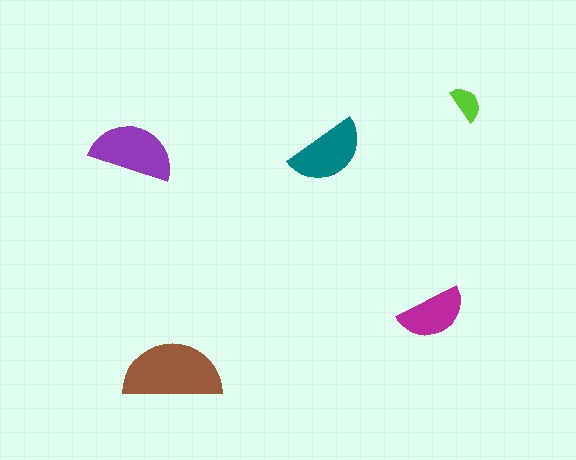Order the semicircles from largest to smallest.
the brown one, the purple one, the teal one, the magenta one, the lime one.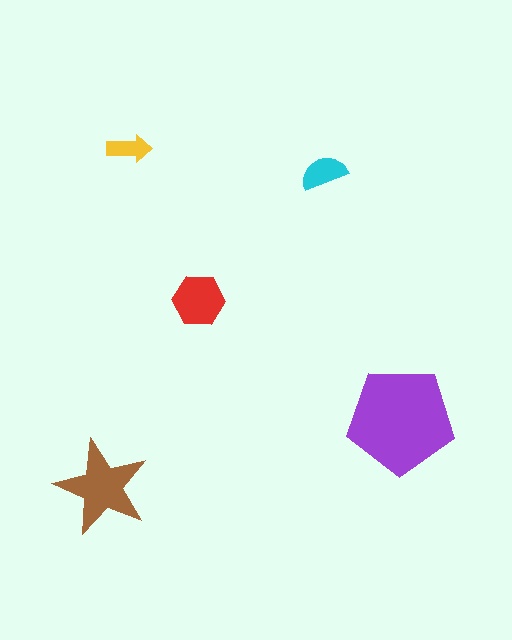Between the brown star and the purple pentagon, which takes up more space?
The purple pentagon.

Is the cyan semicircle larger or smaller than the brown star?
Smaller.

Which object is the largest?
The purple pentagon.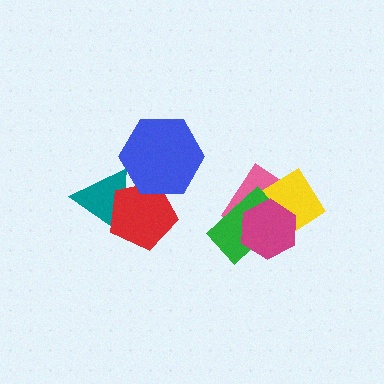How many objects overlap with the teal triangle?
2 objects overlap with the teal triangle.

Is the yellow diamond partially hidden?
Yes, it is partially covered by another shape.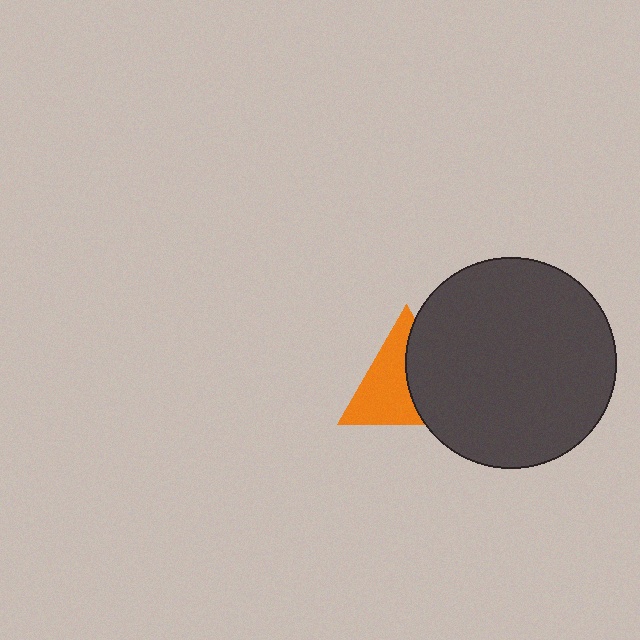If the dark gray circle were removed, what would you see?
You would see the complete orange triangle.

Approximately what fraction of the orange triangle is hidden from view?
Roughly 45% of the orange triangle is hidden behind the dark gray circle.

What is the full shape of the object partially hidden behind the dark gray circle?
The partially hidden object is an orange triangle.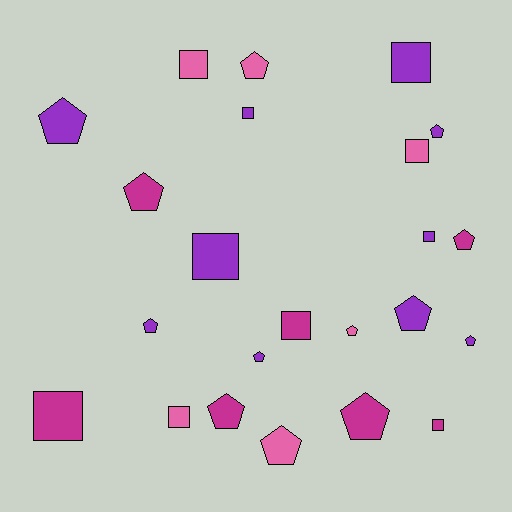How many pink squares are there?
There are 3 pink squares.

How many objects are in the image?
There are 23 objects.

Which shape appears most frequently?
Pentagon, with 13 objects.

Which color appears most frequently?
Purple, with 10 objects.